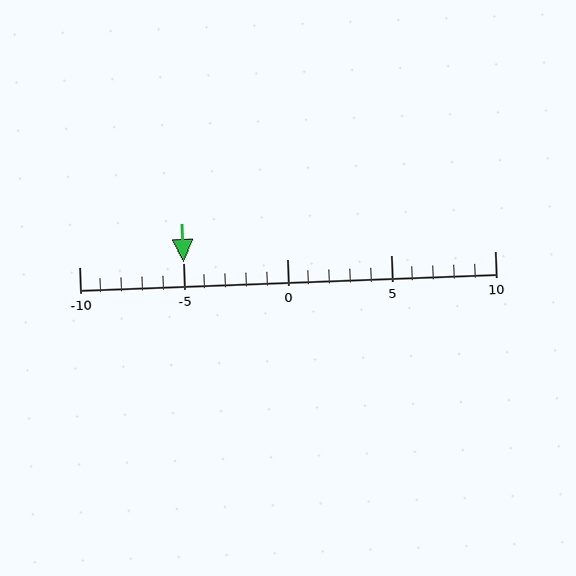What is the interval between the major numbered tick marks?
The major tick marks are spaced 5 units apart.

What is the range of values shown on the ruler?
The ruler shows values from -10 to 10.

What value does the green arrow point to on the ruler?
The green arrow points to approximately -5.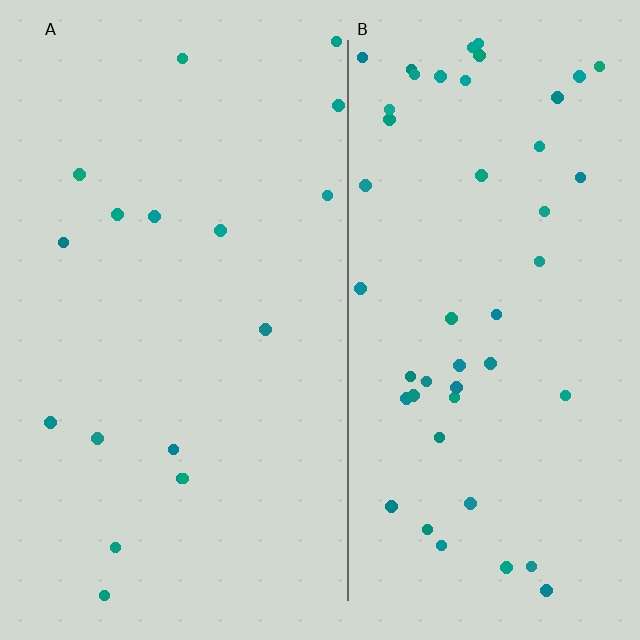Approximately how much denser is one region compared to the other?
Approximately 2.8× — region B over region A.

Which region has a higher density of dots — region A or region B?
B (the right).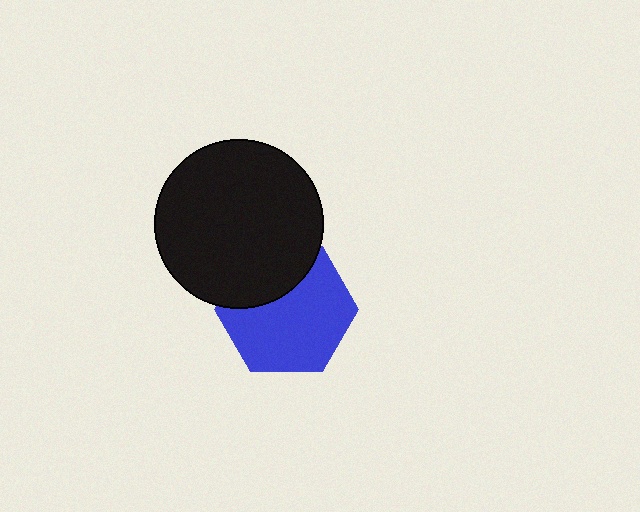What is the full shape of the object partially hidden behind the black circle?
The partially hidden object is a blue hexagon.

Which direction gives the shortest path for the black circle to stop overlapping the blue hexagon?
Moving up gives the shortest separation.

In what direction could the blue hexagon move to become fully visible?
The blue hexagon could move down. That would shift it out from behind the black circle entirely.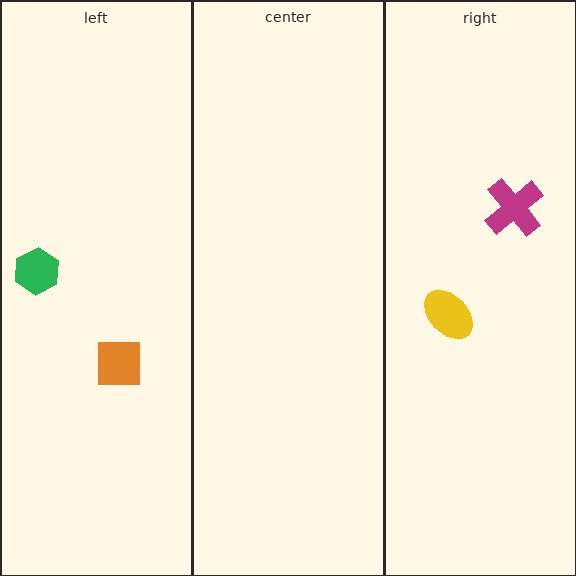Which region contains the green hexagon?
The left region.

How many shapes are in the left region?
2.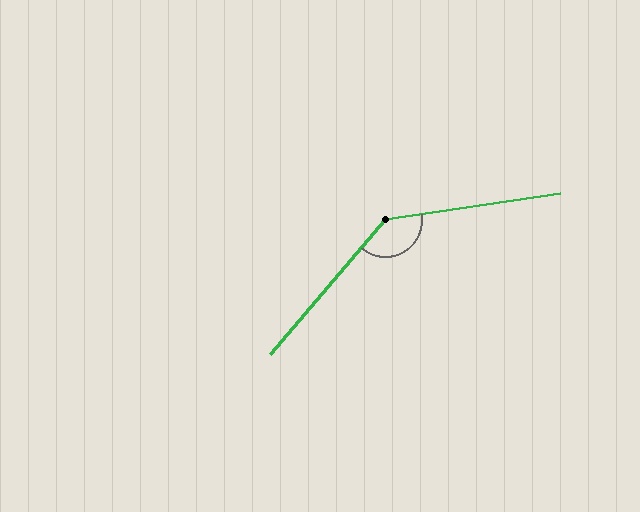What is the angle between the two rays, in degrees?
Approximately 139 degrees.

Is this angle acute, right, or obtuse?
It is obtuse.